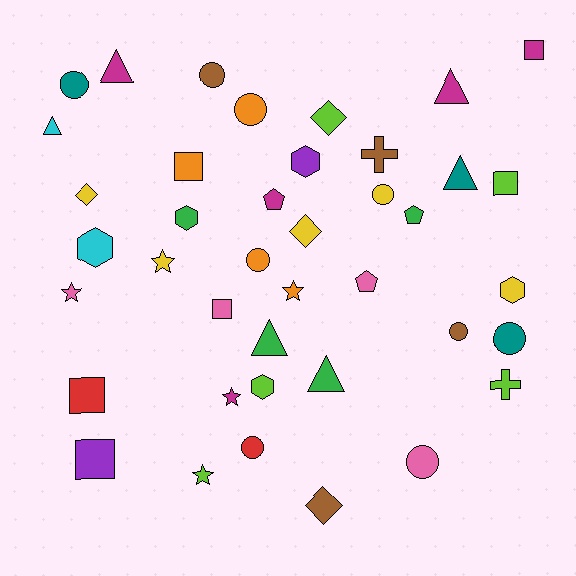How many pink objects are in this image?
There are 4 pink objects.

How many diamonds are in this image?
There are 4 diamonds.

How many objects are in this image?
There are 40 objects.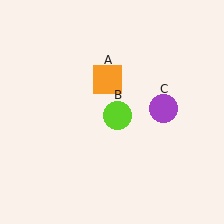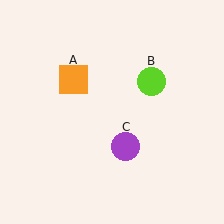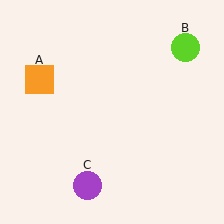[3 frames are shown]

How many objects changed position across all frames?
3 objects changed position: orange square (object A), lime circle (object B), purple circle (object C).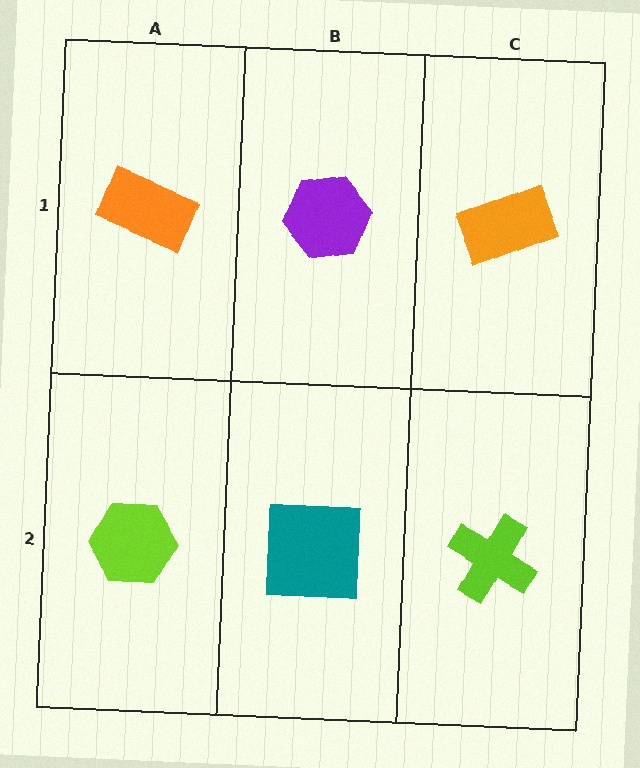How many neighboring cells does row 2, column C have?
2.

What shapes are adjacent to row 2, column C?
An orange rectangle (row 1, column C), a teal square (row 2, column B).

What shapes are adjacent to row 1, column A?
A lime hexagon (row 2, column A), a purple hexagon (row 1, column B).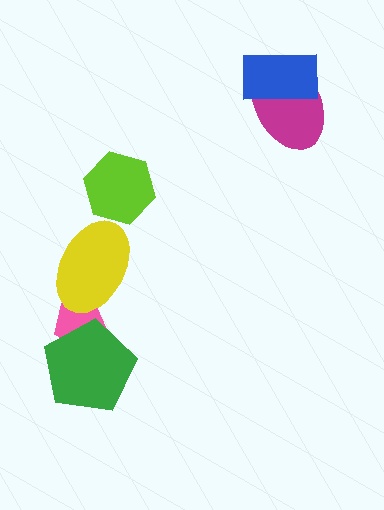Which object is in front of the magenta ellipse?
The blue rectangle is in front of the magenta ellipse.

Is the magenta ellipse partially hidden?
Yes, it is partially covered by another shape.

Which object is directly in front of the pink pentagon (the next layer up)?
The green pentagon is directly in front of the pink pentagon.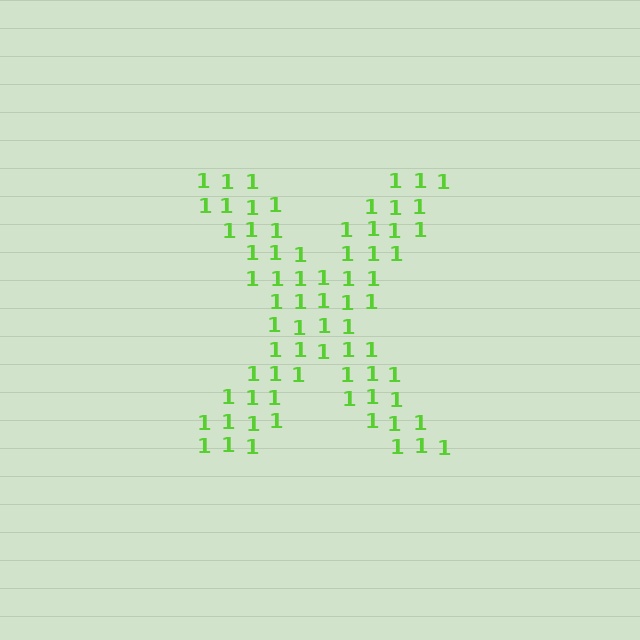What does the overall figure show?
The overall figure shows the letter X.